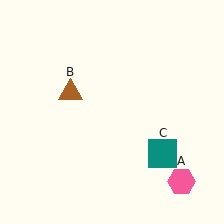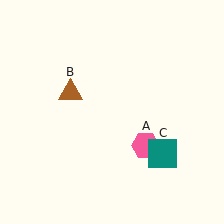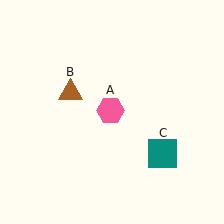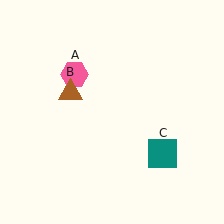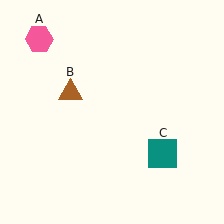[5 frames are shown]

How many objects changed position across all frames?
1 object changed position: pink hexagon (object A).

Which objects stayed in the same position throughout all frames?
Brown triangle (object B) and teal square (object C) remained stationary.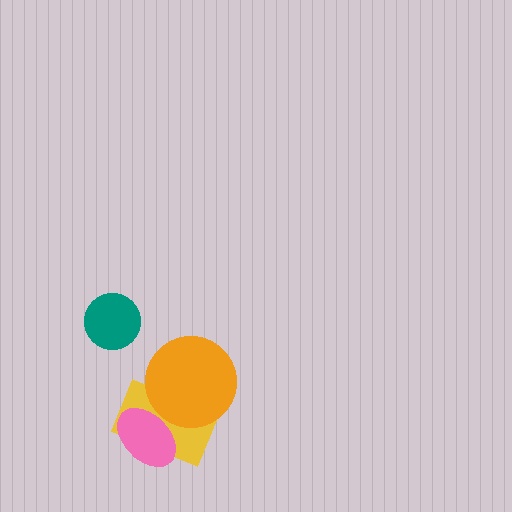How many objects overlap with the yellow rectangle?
2 objects overlap with the yellow rectangle.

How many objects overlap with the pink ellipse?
2 objects overlap with the pink ellipse.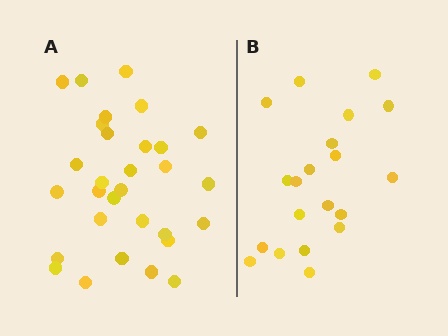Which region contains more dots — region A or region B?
Region A (the left region) has more dots.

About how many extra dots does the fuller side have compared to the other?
Region A has roughly 10 or so more dots than region B.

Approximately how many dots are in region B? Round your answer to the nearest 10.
About 20 dots.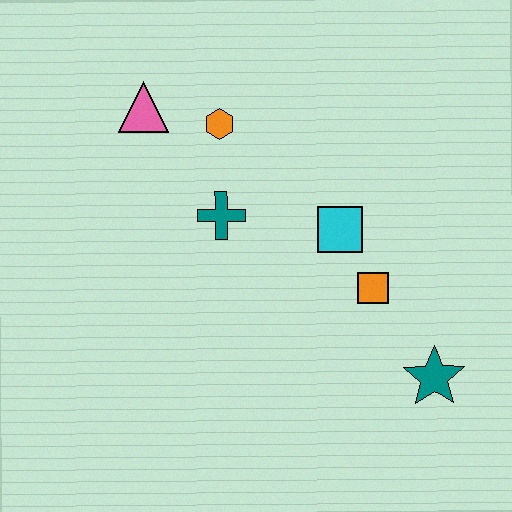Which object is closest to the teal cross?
The orange hexagon is closest to the teal cross.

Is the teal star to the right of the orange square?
Yes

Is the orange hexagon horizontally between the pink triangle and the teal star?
Yes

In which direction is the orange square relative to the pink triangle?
The orange square is to the right of the pink triangle.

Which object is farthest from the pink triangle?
The teal star is farthest from the pink triangle.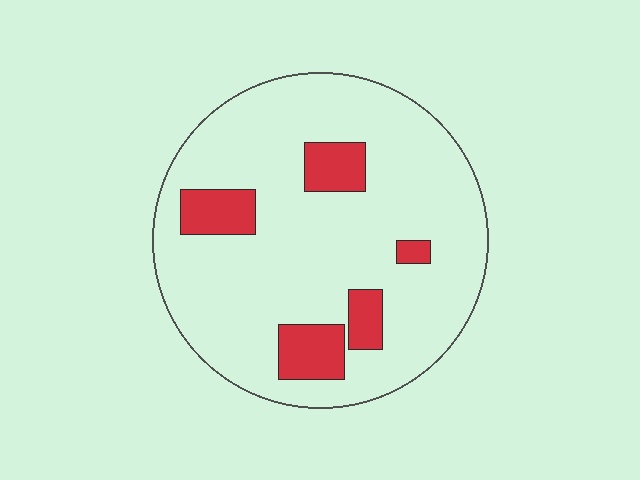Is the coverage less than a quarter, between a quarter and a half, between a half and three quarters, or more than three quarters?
Less than a quarter.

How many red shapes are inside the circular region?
5.